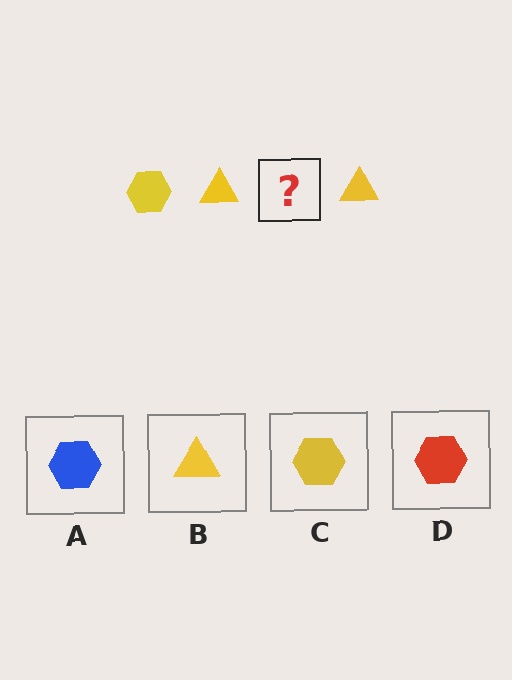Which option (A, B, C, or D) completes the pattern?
C.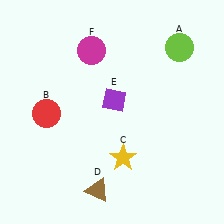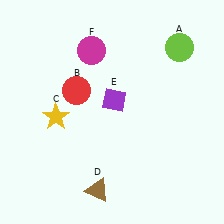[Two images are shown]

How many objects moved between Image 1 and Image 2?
2 objects moved between the two images.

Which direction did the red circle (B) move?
The red circle (B) moved right.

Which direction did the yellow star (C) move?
The yellow star (C) moved left.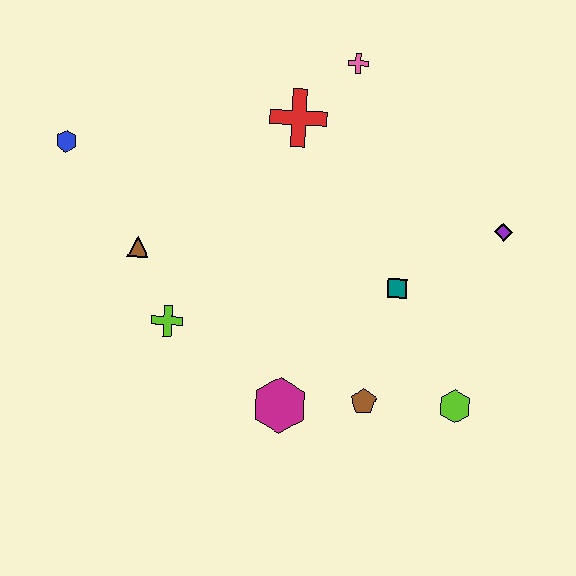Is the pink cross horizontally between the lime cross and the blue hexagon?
No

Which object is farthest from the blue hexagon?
The lime hexagon is farthest from the blue hexagon.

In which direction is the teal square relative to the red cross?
The teal square is below the red cross.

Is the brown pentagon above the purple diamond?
No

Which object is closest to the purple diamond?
The teal square is closest to the purple diamond.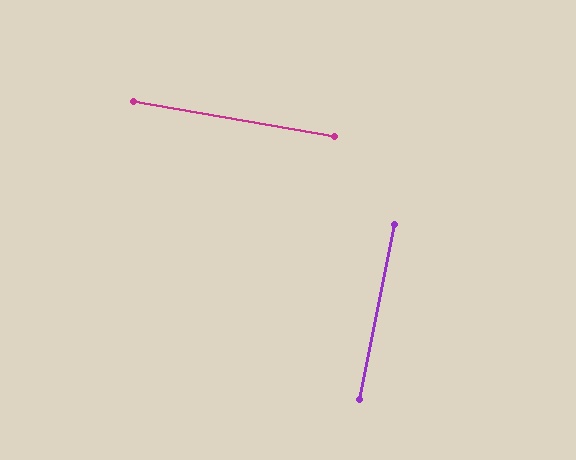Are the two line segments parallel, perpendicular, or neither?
Perpendicular — they meet at approximately 89°.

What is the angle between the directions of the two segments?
Approximately 89 degrees.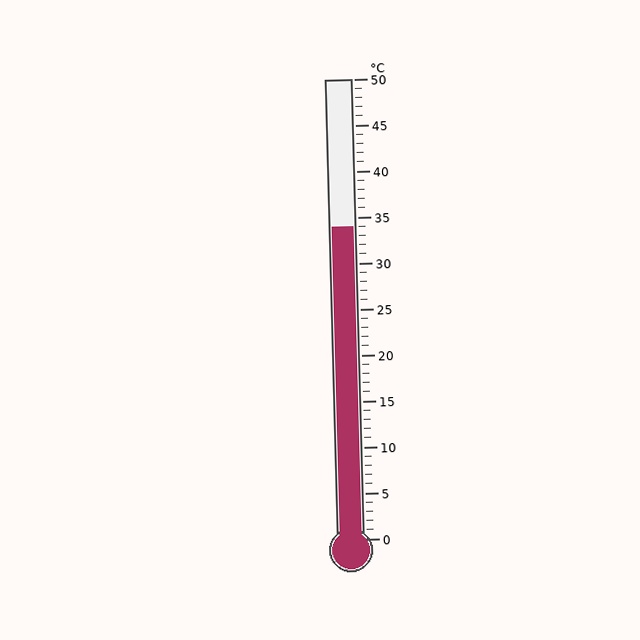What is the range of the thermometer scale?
The thermometer scale ranges from 0°C to 50°C.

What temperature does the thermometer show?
The thermometer shows approximately 34°C.